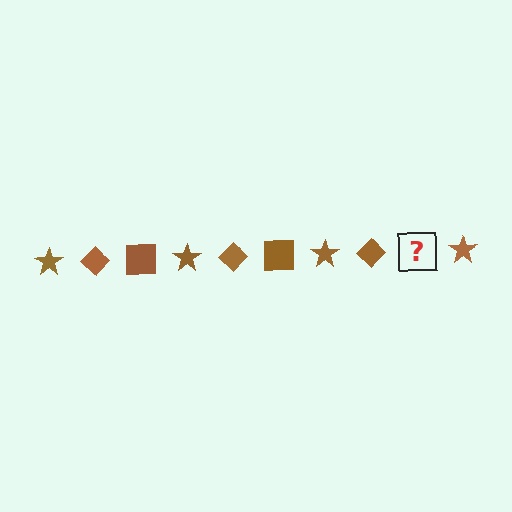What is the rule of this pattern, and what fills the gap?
The rule is that the pattern cycles through star, diamond, square shapes in brown. The gap should be filled with a brown square.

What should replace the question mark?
The question mark should be replaced with a brown square.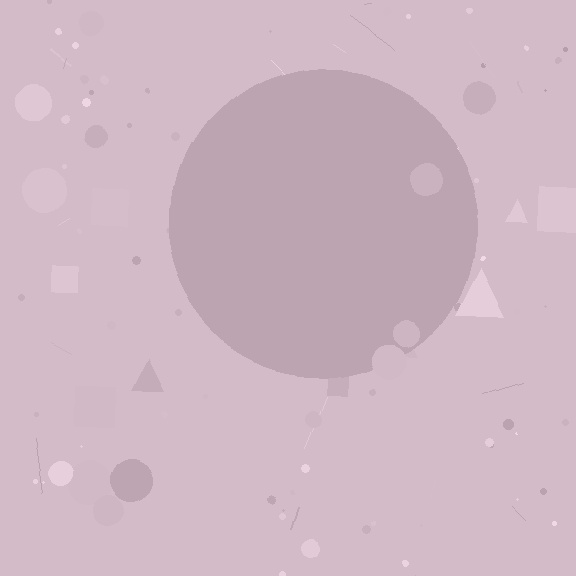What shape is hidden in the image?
A circle is hidden in the image.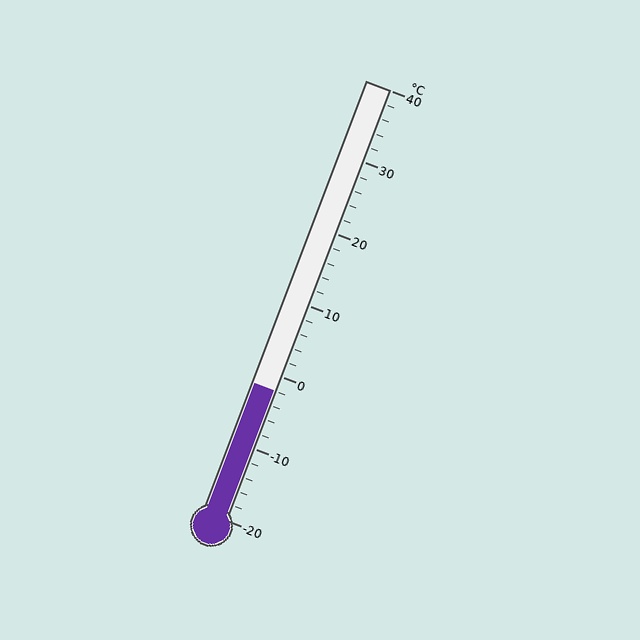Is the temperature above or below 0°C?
The temperature is below 0°C.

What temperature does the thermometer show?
The thermometer shows approximately -2°C.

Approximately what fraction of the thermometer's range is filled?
The thermometer is filled to approximately 30% of its range.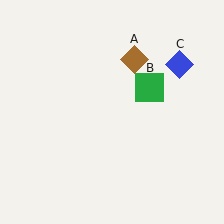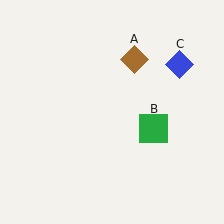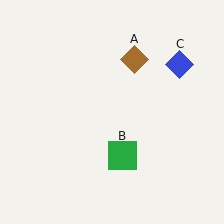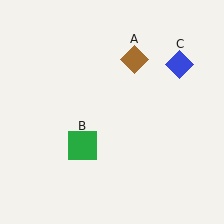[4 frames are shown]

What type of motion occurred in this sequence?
The green square (object B) rotated clockwise around the center of the scene.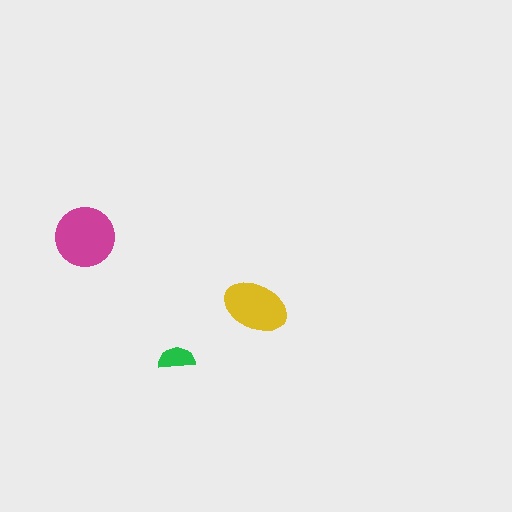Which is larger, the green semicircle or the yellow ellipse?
The yellow ellipse.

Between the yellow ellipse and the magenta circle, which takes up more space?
The magenta circle.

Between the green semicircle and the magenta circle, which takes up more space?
The magenta circle.